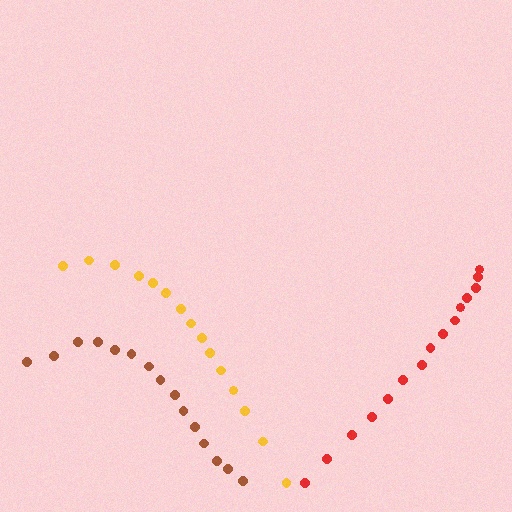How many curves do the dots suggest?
There are 3 distinct paths.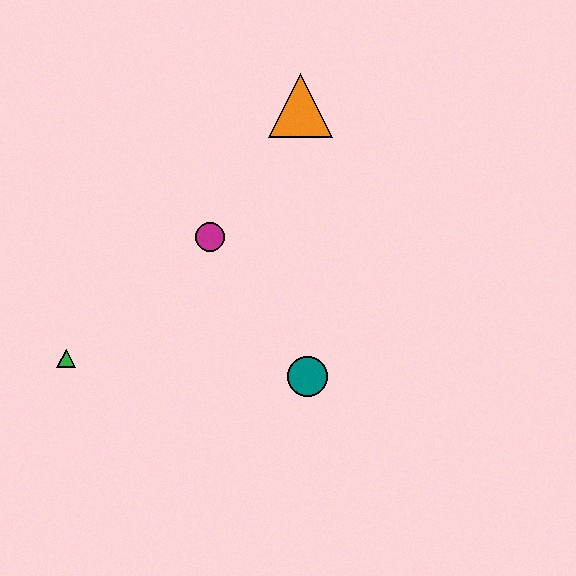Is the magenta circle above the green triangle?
Yes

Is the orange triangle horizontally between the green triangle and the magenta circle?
No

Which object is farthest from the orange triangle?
The green triangle is farthest from the orange triangle.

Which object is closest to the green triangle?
The magenta circle is closest to the green triangle.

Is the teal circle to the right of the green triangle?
Yes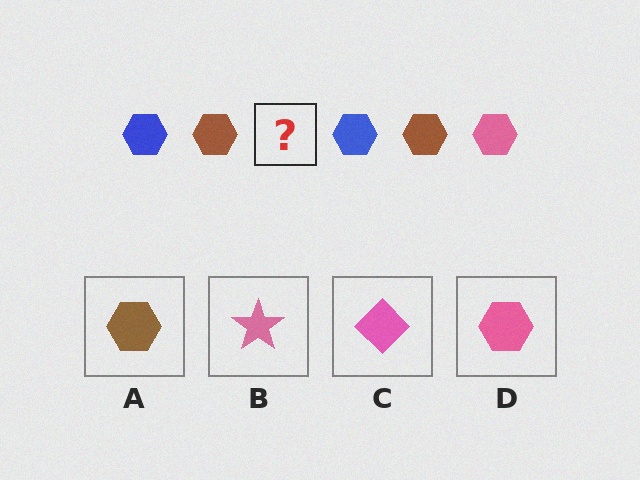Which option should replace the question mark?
Option D.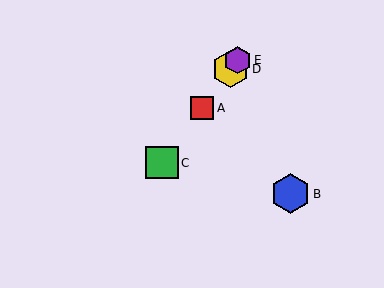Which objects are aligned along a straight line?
Objects A, C, D, E are aligned along a straight line.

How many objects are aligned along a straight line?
4 objects (A, C, D, E) are aligned along a straight line.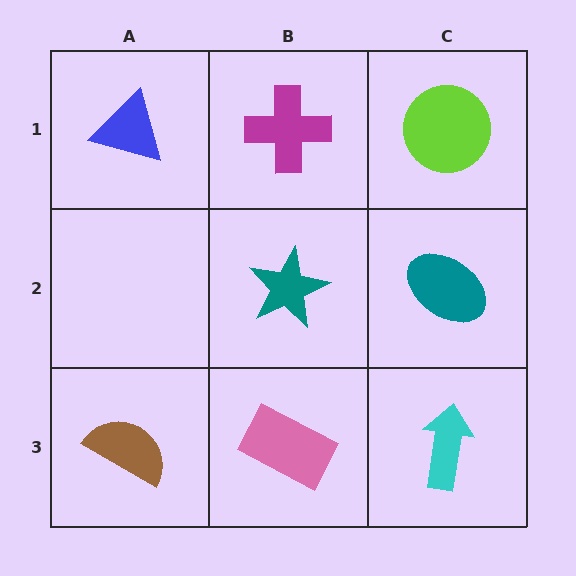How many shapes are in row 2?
2 shapes.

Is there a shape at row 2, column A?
No, that cell is empty.